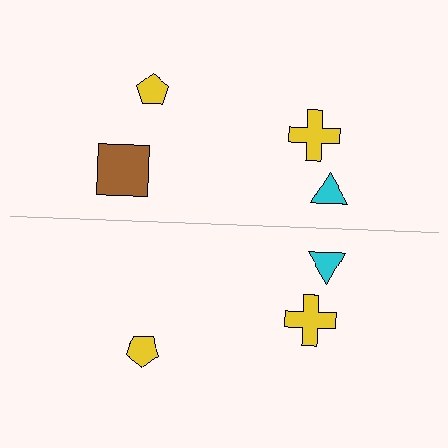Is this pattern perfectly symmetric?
No, the pattern is not perfectly symmetric. A brown square is missing from the bottom side.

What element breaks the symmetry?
A brown square is missing from the bottom side.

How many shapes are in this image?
There are 7 shapes in this image.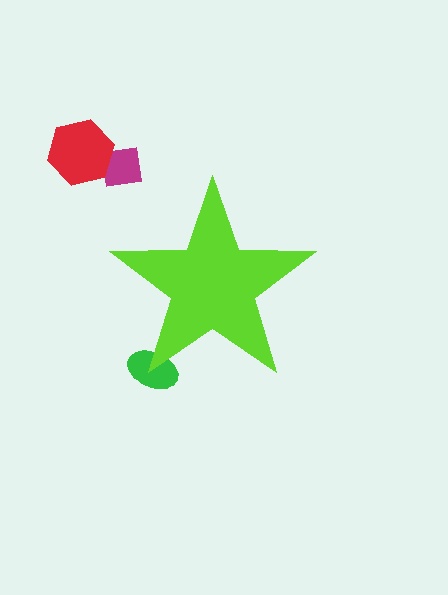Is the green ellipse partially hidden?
Yes, the green ellipse is partially hidden behind the lime star.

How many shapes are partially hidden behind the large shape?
1 shape is partially hidden.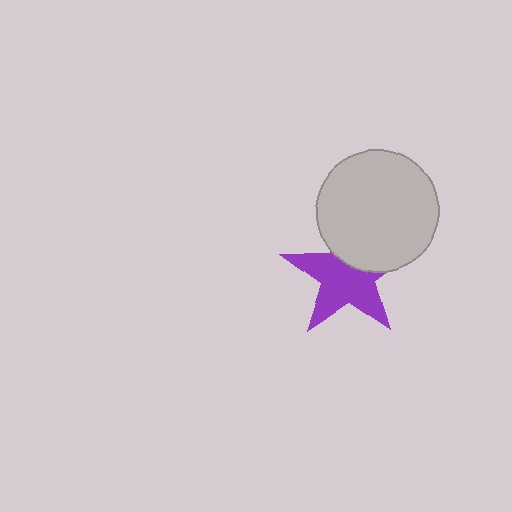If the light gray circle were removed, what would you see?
You would see the complete purple star.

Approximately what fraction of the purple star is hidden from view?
Roughly 34% of the purple star is hidden behind the light gray circle.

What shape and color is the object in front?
The object in front is a light gray circle.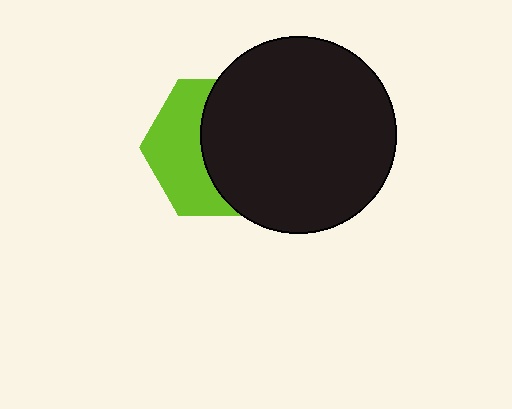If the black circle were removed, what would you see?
You would see the complete lime hexagon.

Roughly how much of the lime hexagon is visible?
A small part of it is visible (roughly 43%).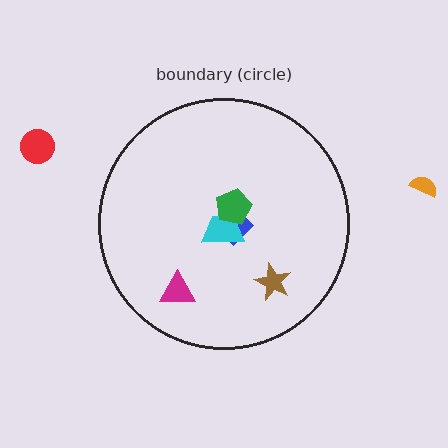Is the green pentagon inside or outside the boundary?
Inside.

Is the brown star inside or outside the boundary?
Inside.